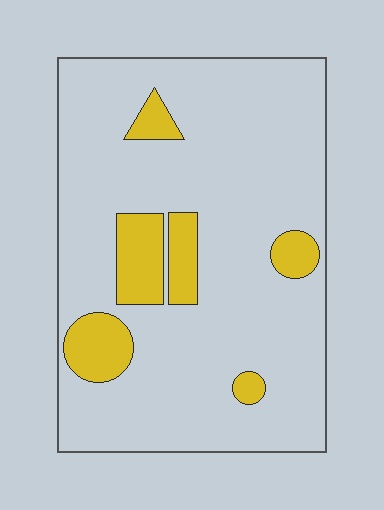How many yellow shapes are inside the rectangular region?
6.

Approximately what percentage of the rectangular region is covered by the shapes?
Approximately 15%.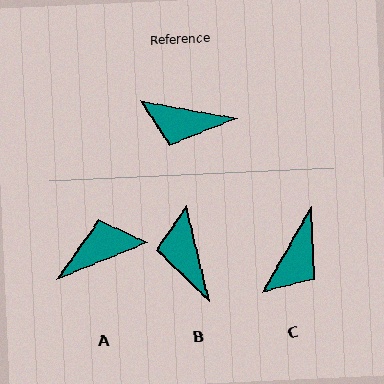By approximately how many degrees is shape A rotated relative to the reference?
Approximately 147 degrees clockwise.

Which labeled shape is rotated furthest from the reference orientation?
A, about 147 degrees away.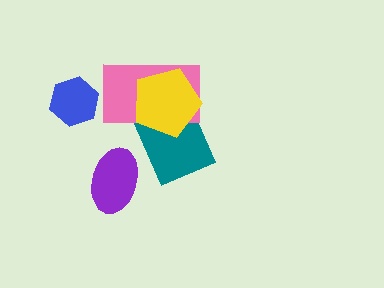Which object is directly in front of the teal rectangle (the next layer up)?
The pink rectangle is directly in front of the teal rectangle.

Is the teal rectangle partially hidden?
Yes, it is partially covered by another shape.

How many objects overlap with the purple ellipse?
0 objects overlap with the purple ellipse.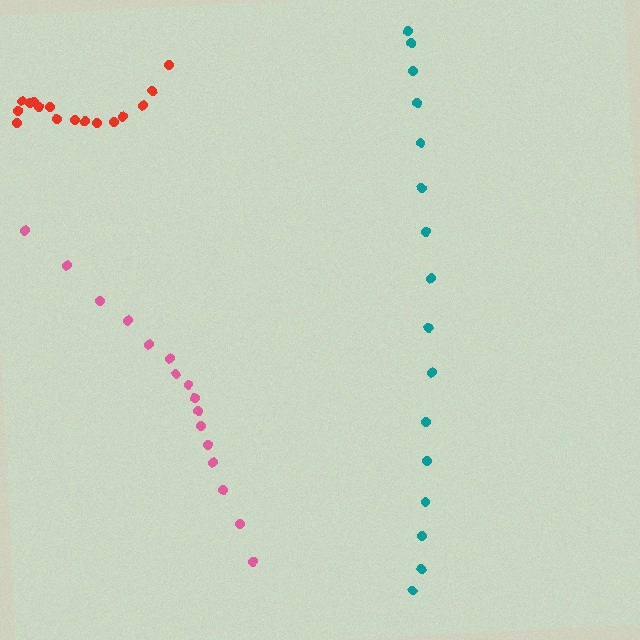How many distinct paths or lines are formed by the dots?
There are 3 distinct paths.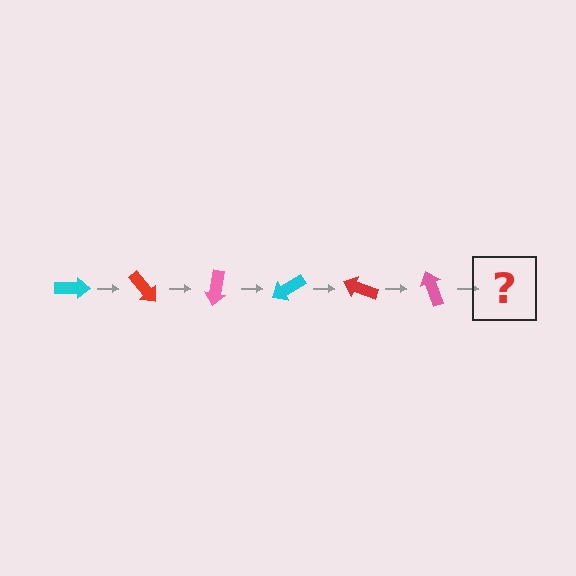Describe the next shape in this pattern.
It should be a cyan arrow, rotated 300 degrees from the start.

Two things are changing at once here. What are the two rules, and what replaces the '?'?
The two rules are that it rotates 50 degrees each step and the color cycles through cyan, red, and pink. The '?' should be a cyan arrow, rotated 300 degrees from the start.